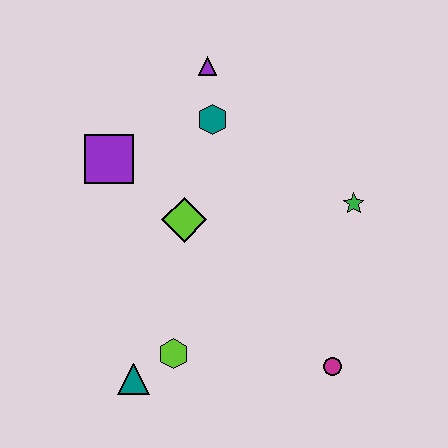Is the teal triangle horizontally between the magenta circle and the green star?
No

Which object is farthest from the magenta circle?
The purple triangle is farthest from the magenta circle.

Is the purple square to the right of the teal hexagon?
No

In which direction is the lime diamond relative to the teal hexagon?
The lime diamond is below the teal hexagon.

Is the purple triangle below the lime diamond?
No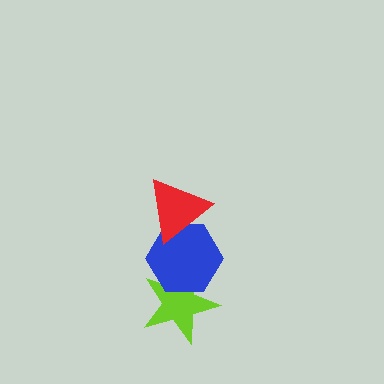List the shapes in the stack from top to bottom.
From top to bottom: the red triangle, the blue hexagon, the lime star.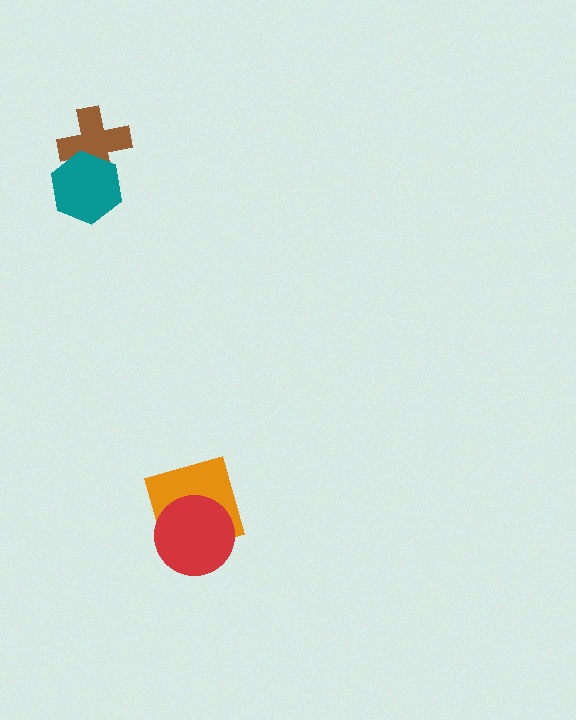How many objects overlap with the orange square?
1 object overlaps with the orange square.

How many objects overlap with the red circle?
1 object overlaps with the red circle.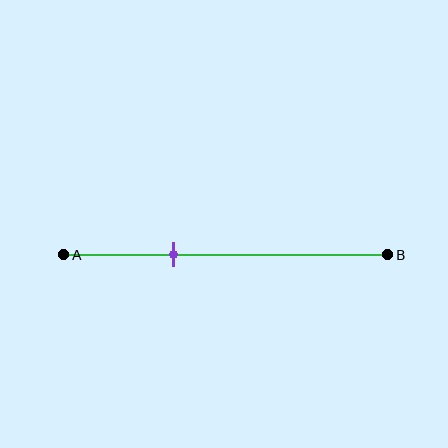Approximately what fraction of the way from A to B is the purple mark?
The purple mark is approximately 35% of the way from A to B.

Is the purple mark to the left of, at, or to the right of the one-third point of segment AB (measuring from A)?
The purple mark is approximately at the one-third point of segment AB.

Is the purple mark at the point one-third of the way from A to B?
Yes, the mark is approximately at the one-third point.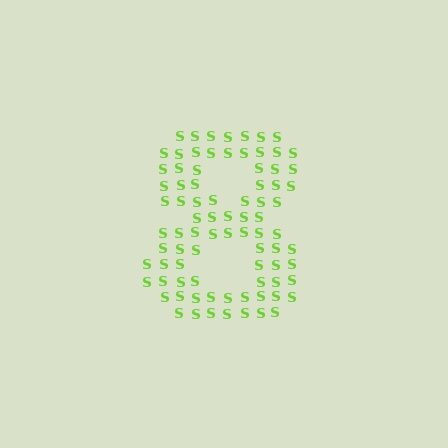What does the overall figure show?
The overall figure shows the digit 8.